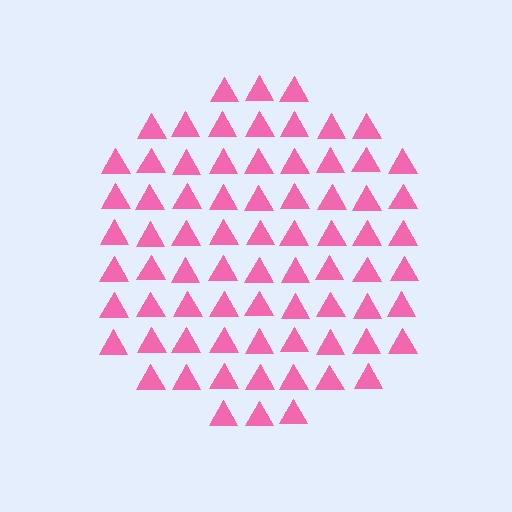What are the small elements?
The small elements are triangles.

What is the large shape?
The large shape is a circle.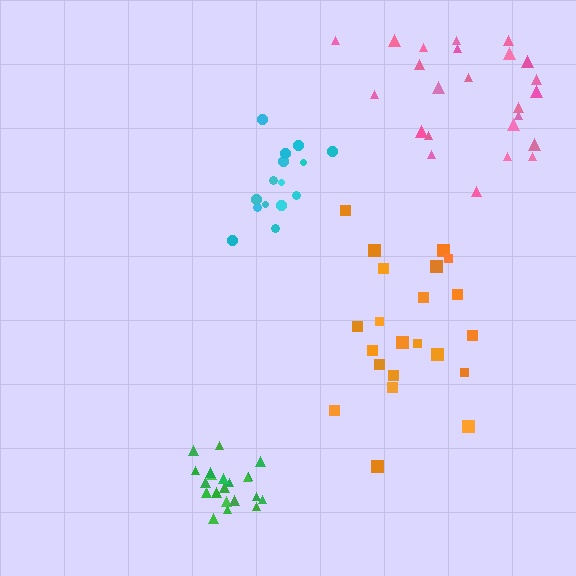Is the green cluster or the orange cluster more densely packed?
Green.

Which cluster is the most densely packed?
Green.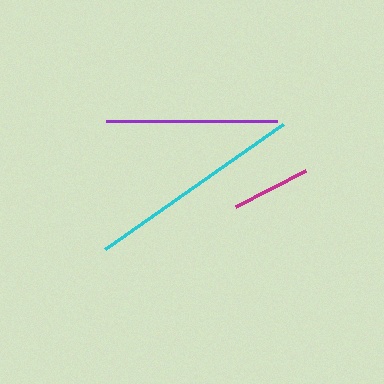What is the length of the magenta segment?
The magenta segment is approximately 78 pixels long.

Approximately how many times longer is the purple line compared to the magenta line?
The purple line is approximately 2.2 times the length of the magenta line.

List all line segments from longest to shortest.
From longest to shortest: cyan, purple, magenta.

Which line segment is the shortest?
The magenta line is the shortest at approximately 78 pixels.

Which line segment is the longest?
The cyan line is the longest at approximately 217 pixels.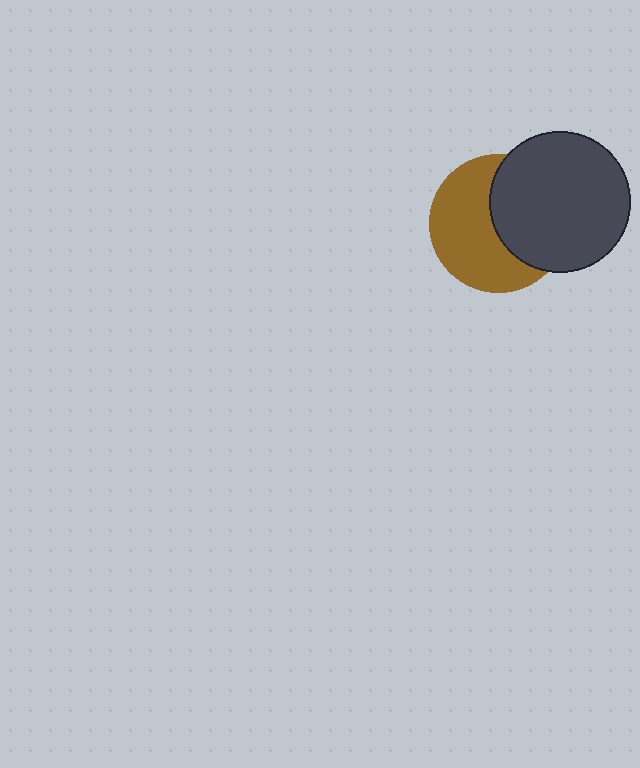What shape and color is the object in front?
The object in front is a dark gray circle.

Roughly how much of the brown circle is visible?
About half of it is visible (roughly 56%).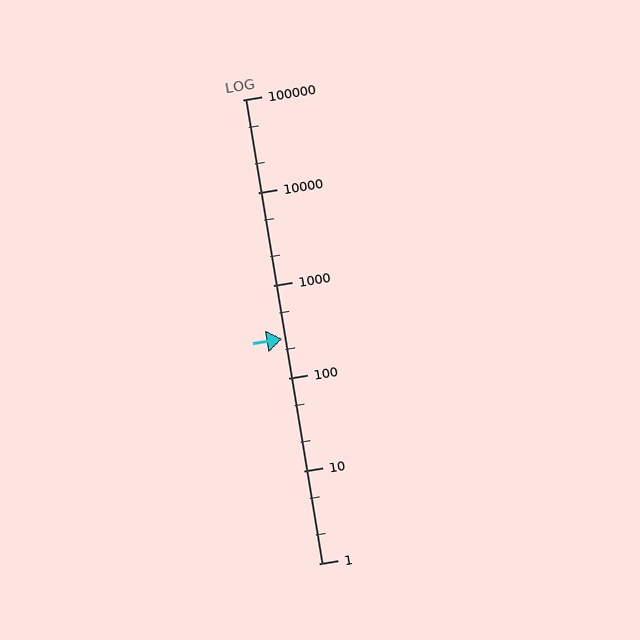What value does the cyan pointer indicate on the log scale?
The pointer indicates approximately 260.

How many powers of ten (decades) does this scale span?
The scale spans 5 decades, from 1 to 100000.